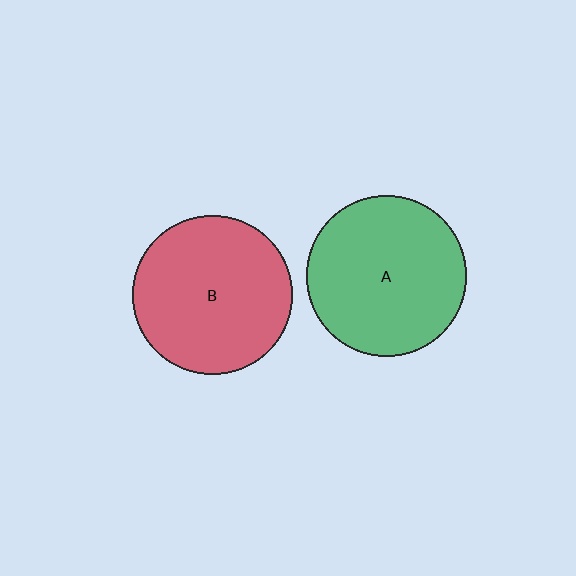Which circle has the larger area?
Circle A (green).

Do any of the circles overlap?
No, none of the circles overlap.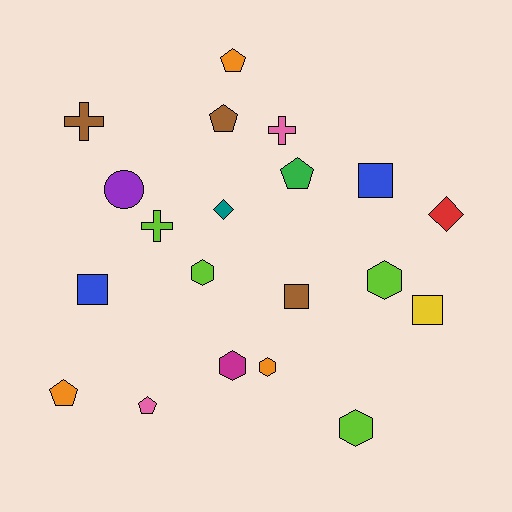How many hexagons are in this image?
There are 5 hexagons.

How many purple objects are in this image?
There is 1 purple object.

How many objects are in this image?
There are 20 objects.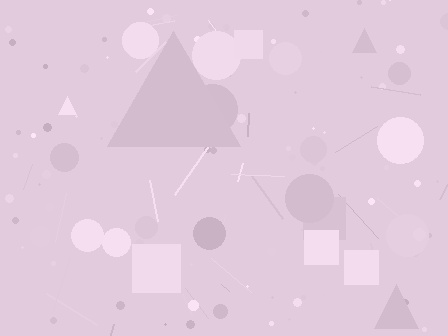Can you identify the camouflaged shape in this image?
The camouflaged shape is a triangle.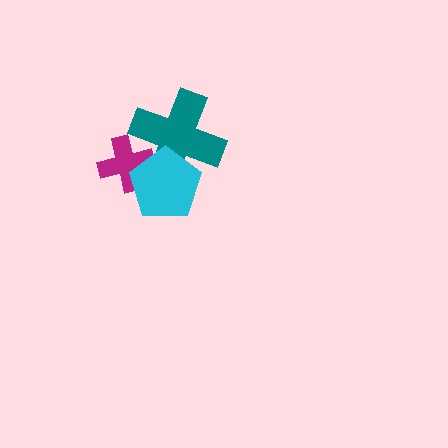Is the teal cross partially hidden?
Yes, it is partially covered by another shape.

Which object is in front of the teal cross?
The cyan pentagon is in front of the teal cross.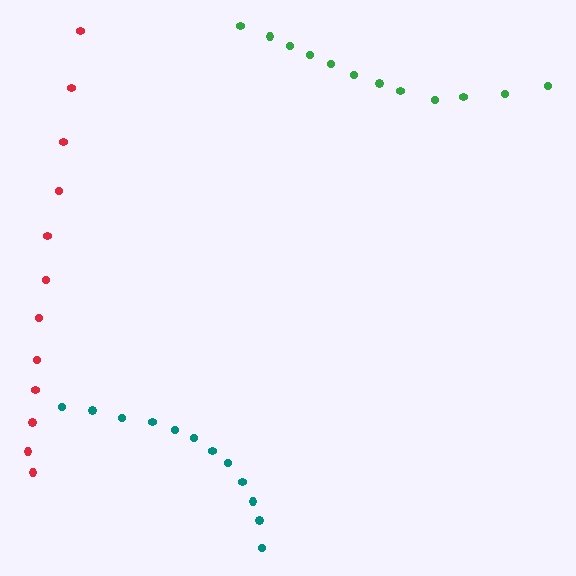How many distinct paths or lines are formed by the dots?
There are 3 distinct paths.